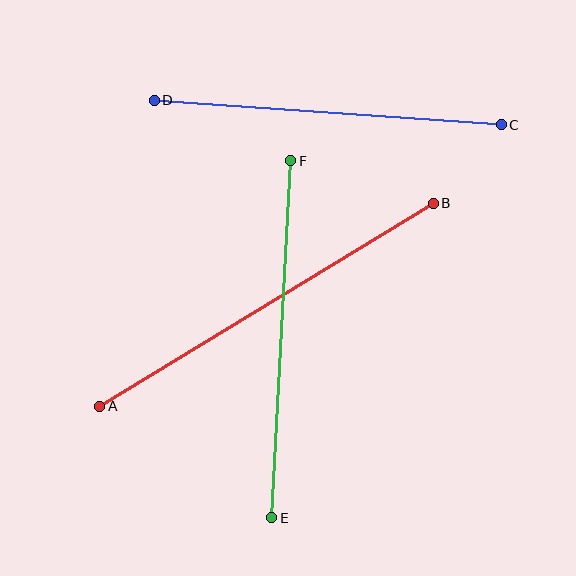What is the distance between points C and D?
The distance is approximately 348 pixels.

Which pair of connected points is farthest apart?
Points A and B are farthest apart.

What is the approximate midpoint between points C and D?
The midpoint is at approximately (328, 112) pixels.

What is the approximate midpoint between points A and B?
The midpoint is at approximately (267, 305) pixels.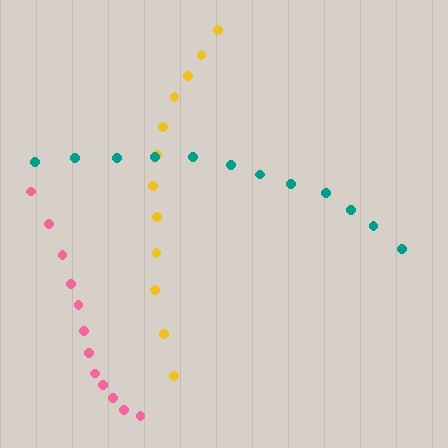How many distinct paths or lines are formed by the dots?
There are 3 distinct paths.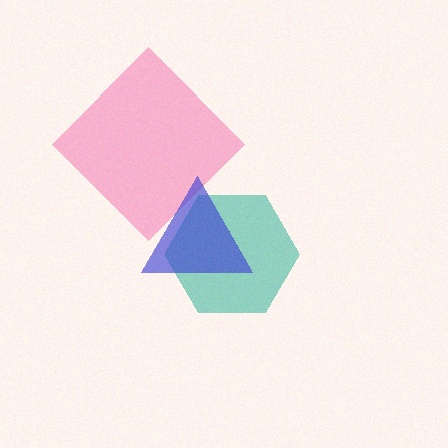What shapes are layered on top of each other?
The layered shapes are: a pink diamond, a teal hexagon, a blue triangle.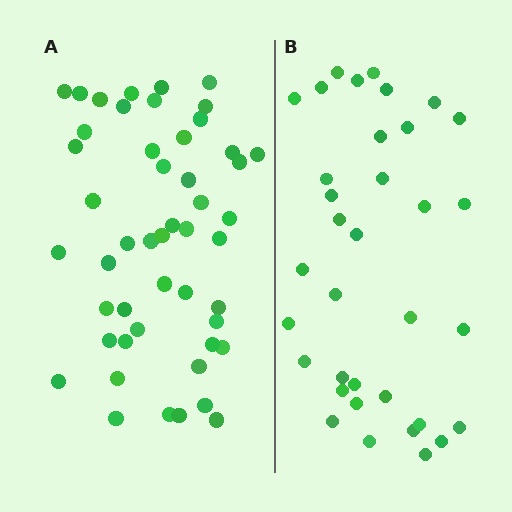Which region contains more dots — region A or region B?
Region A (the left region) has more dots.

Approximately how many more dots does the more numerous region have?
Region A has approximately 15 more dots than region B.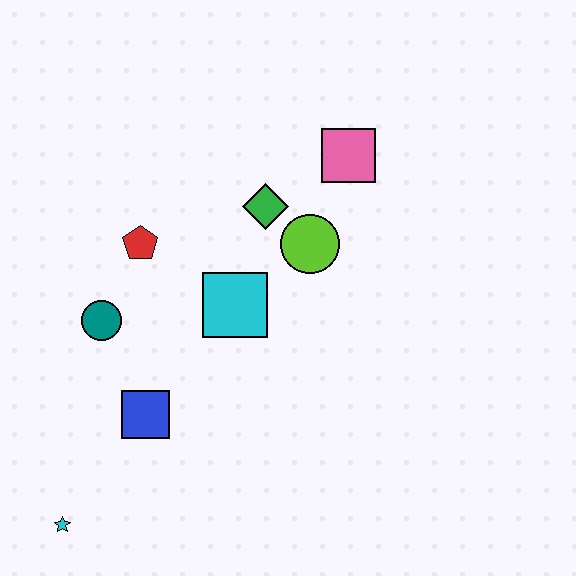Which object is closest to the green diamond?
The lime circle is closest to the green diamond.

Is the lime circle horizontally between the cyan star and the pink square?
Yes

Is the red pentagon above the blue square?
Yes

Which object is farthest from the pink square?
The cyan star is farthest from the pink square.